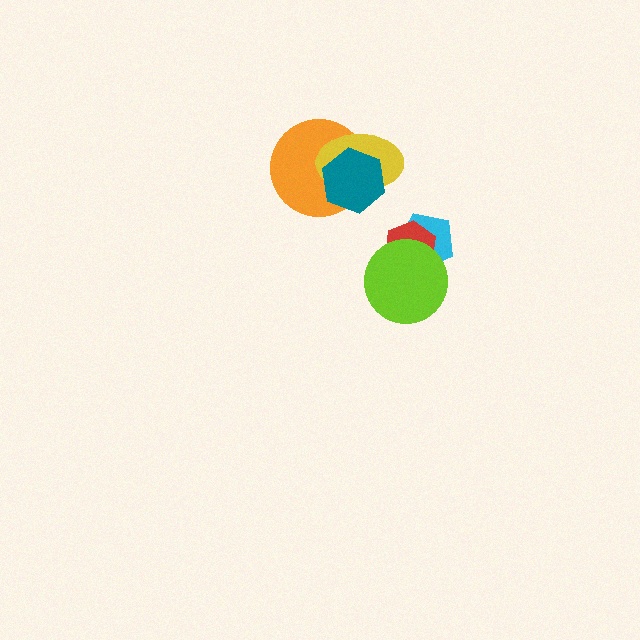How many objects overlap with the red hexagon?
2 objects overlap with the red hexagon.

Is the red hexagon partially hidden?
Yes, it is partially covered by another shape.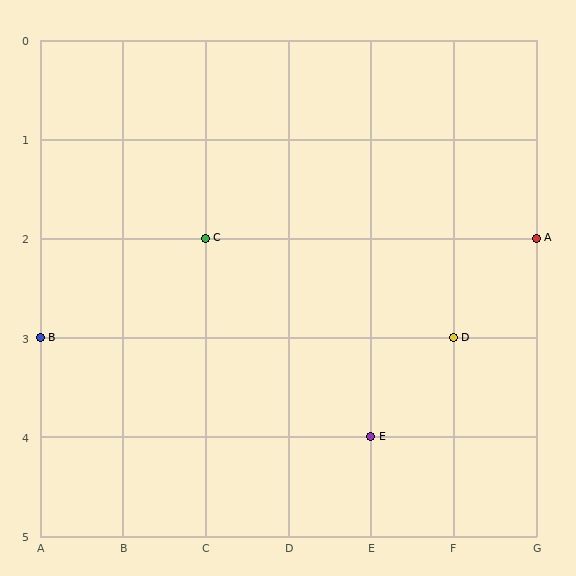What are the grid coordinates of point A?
Point A is at grid coordinates (G, 2).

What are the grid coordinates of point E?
Point E is at grid coordinates (E, 4).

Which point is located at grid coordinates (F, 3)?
Point D is at (F, 3).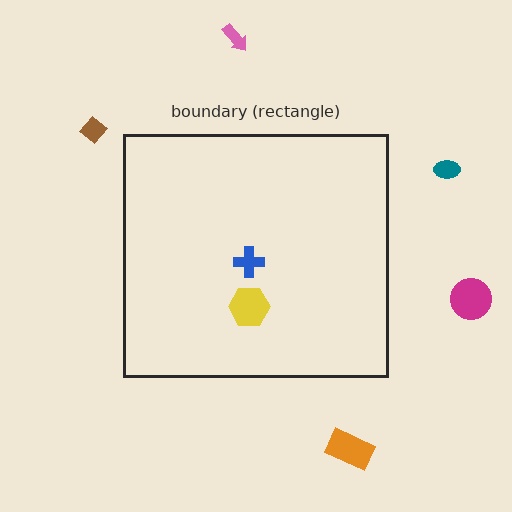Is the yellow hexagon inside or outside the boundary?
Inside.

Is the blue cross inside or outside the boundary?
Inside.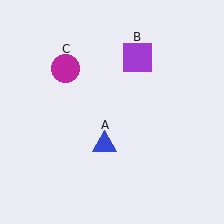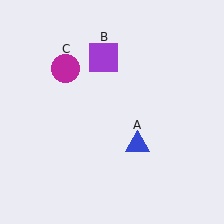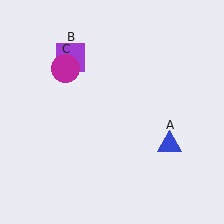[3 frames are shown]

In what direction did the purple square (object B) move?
The purple square (object B) moved left.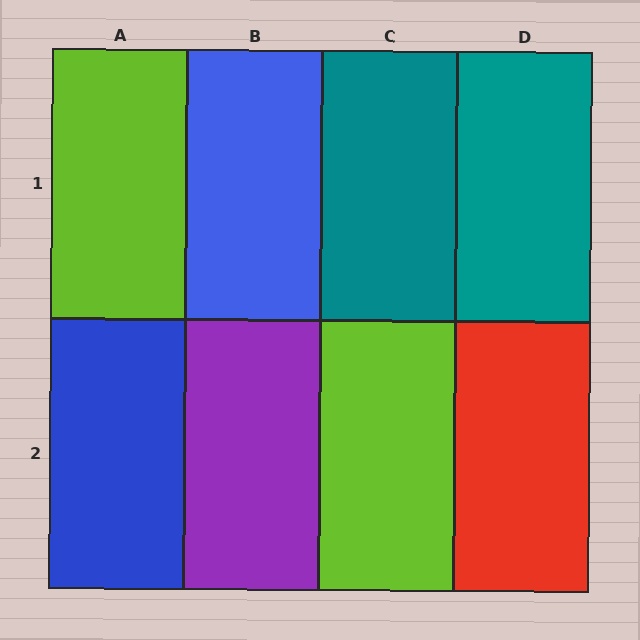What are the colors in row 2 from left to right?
Blue, purple, lime, red.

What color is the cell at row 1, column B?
Blue.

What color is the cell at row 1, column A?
Lime.